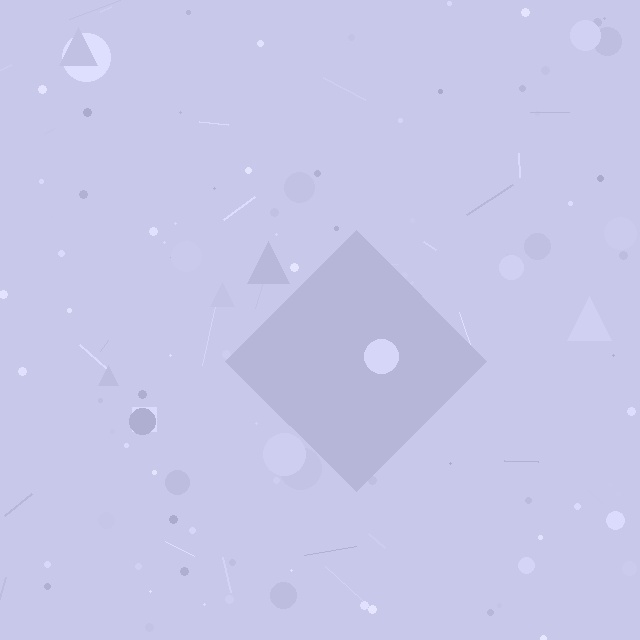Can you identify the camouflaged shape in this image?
The camouflaged shape is a diamond.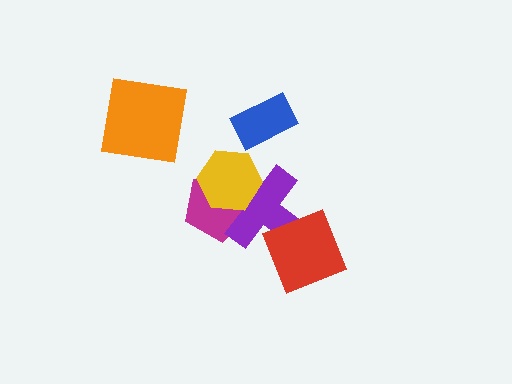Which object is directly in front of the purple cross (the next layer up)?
The yellow hexagon is directly in front of the purple cross.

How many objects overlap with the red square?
1 object overlaps with the red square.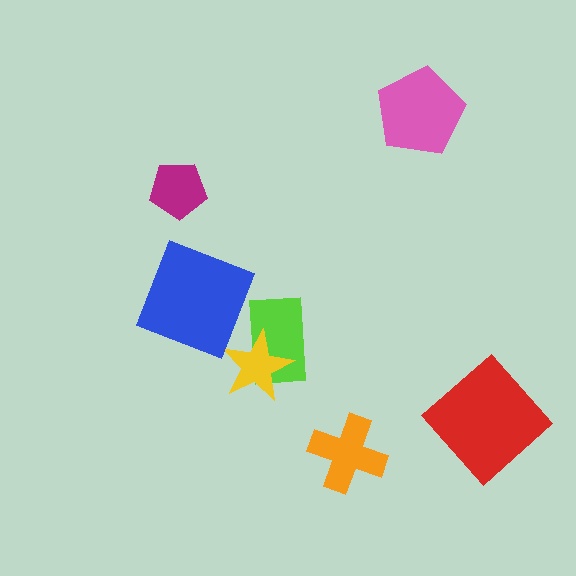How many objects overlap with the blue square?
0 objects overlap with the blue square.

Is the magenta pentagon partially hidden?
No, no other shape covers it.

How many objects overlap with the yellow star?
1 object overlaps with the yellow star.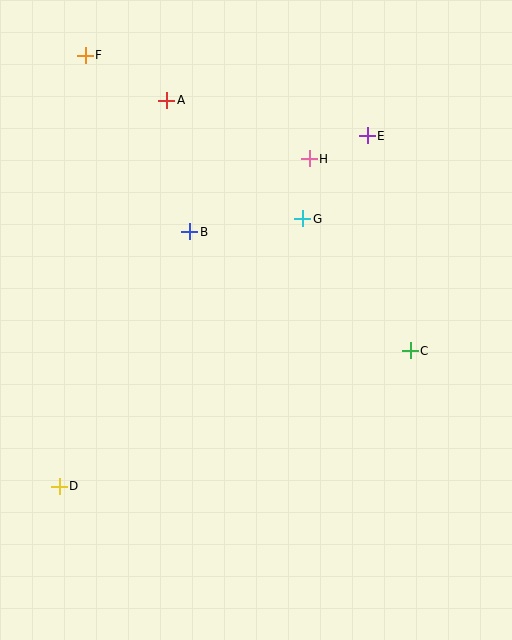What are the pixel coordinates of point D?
Point D is at (59, 486).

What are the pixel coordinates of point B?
Point B is at (190, 232).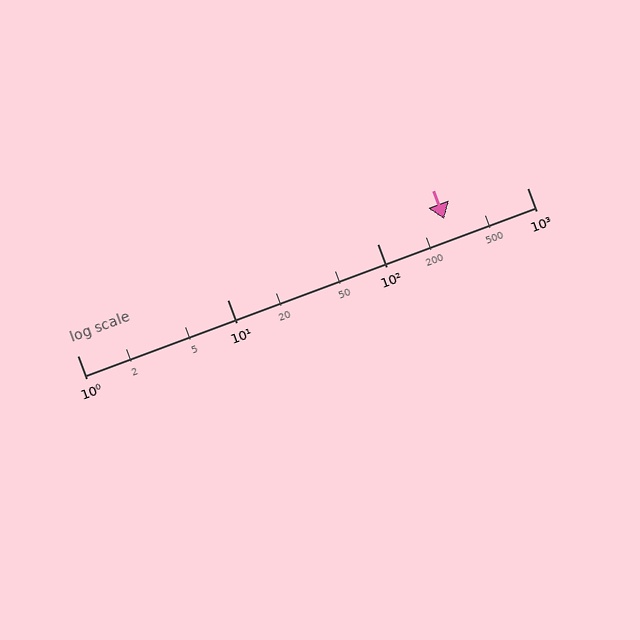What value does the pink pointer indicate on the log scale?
The pointer indicates approximately 280.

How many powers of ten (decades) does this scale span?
The scale spans 3 decades, from 1 to 1000.